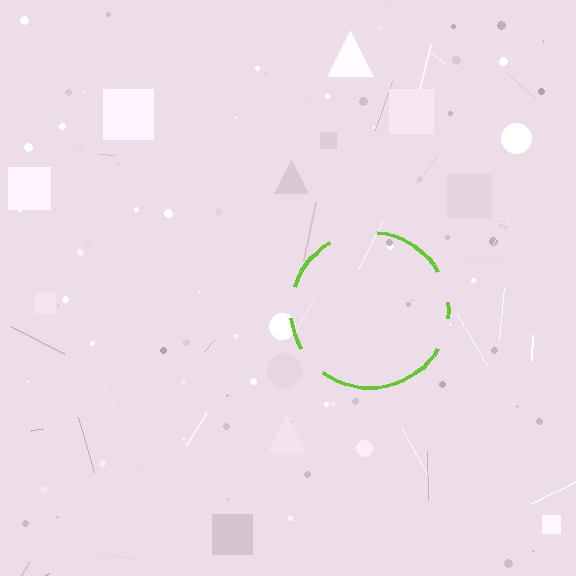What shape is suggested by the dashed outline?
The dashed outline suggests a circle.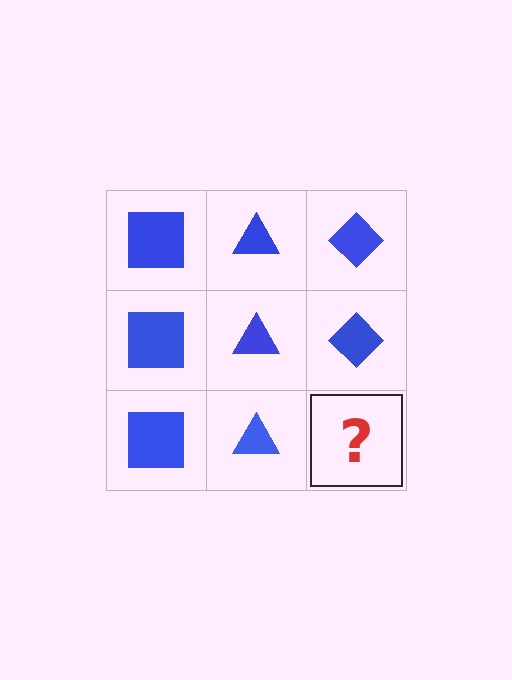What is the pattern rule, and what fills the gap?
The rule is that each column has a consistent shape. The gap should be filled with a blue diamond.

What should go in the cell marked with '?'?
The missing cell should contain a blue diamond.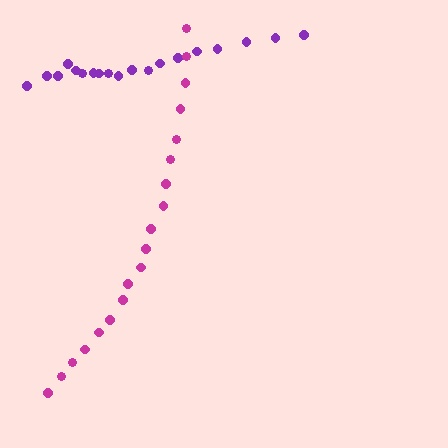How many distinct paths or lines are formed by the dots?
There are 2 distinct paths.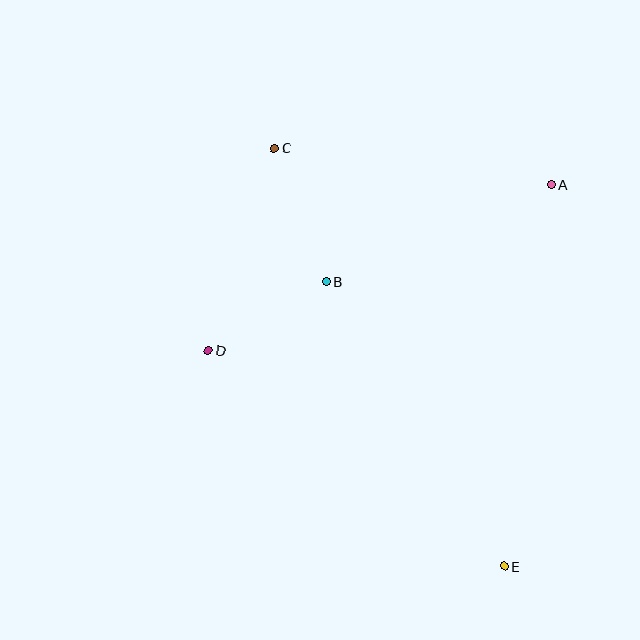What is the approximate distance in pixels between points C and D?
The distance between C and D is approximately 213 pixels.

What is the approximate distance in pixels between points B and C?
The distance between B and C is approximately 143 pixels.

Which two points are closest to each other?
Points B and D are closest to each other.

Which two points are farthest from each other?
Points C and E are farthest from each other.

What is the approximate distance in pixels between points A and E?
The distance between A and E is approximately 385 pixels.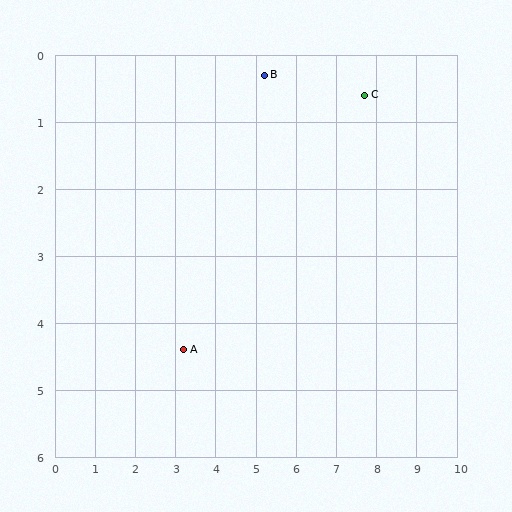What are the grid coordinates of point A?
Point A is at approximately (3.2, 4.4).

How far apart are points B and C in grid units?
Points B and C are about 2.5 grid units apart.